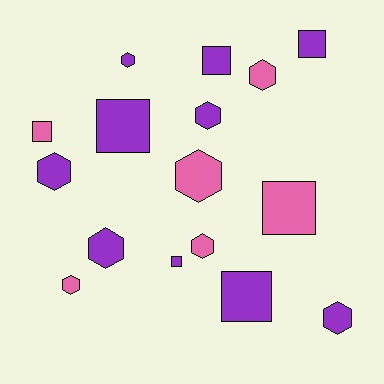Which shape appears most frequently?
Hexagon, with 9 objects.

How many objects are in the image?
There are 16 objects.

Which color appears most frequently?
Purple, with 10 objects.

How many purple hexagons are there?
There are 5 purple hexagons.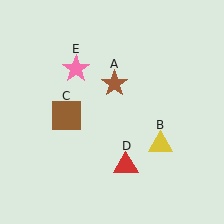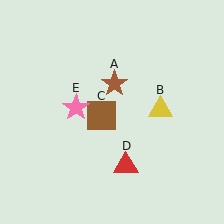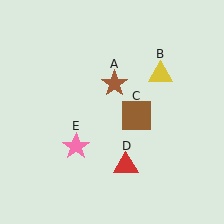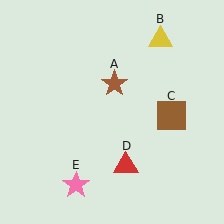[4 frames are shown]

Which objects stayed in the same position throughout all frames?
Brown star (object A) and red triangle (object D) remained stationary.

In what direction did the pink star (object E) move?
The pink star (object E) moved down.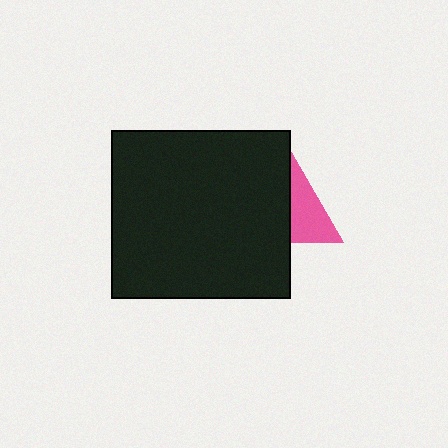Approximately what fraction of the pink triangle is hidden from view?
Roughly 61% of the pink triangle is hidden behind the black rectangle.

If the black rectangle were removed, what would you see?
You would see the complete pink triangle.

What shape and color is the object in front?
The object in front is a black rectangle.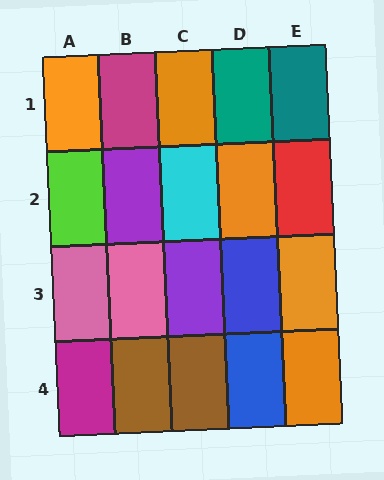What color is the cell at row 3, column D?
Blue.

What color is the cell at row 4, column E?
Orange.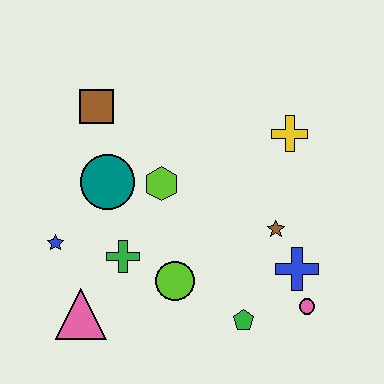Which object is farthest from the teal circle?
The pink circle is farthest from the teal circle.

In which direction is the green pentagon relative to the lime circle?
The green pentagon is to the right of the lime circle.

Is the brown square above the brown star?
Yes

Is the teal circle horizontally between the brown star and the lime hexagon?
No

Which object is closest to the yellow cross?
The brown star is closest to the yellow cross.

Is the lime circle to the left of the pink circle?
Yes